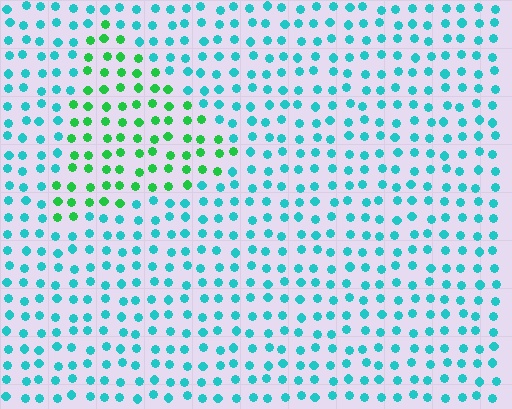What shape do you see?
I see a triangle.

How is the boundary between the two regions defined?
The boundary is defined purely by a slight shift in hue (about 47 degrees). Spacing, size, and orientation are identical on both sides.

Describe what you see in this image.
The image is filled with small cyan elements in a uniform arrangement. A triangle-shaped region is visible where the elements are tinted to a slightly different hue, forming a subtle color boundary.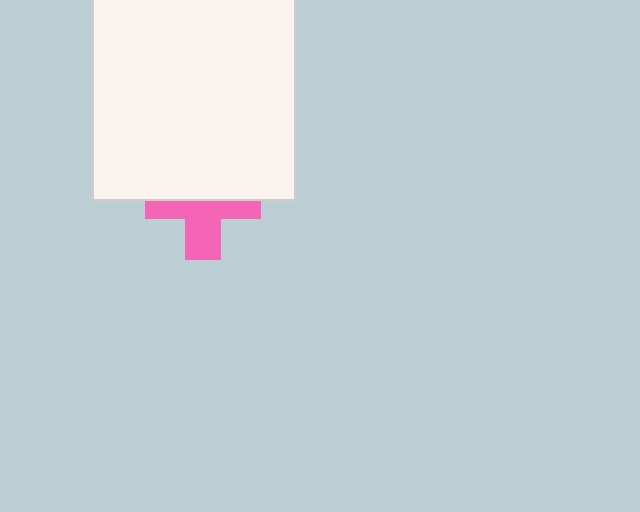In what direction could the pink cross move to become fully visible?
The pink cross could move down. That would shift it out from behind the white square entirely.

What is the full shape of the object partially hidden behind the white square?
The partially hidden object is a pink cross.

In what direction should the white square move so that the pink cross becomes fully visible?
The white square should move up. That is the shortest direction to clear the overlap and leave the pink cross fully visible.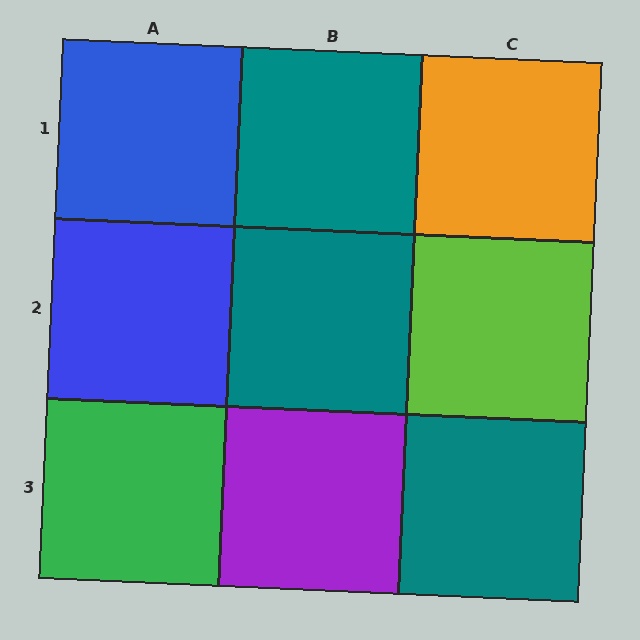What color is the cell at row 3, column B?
Purple.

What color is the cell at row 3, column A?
Green.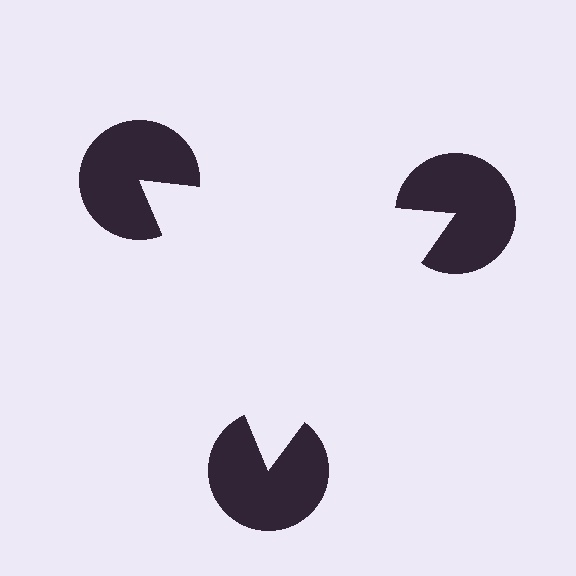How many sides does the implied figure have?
3 sides.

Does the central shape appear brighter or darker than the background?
It typically appears slightly brighter than the background, even though no actual brightness change is drawn.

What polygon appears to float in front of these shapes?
An illusory triangle — its edges are inferred from the aligned wedge cuts in the pac-man discs, not physically drawn.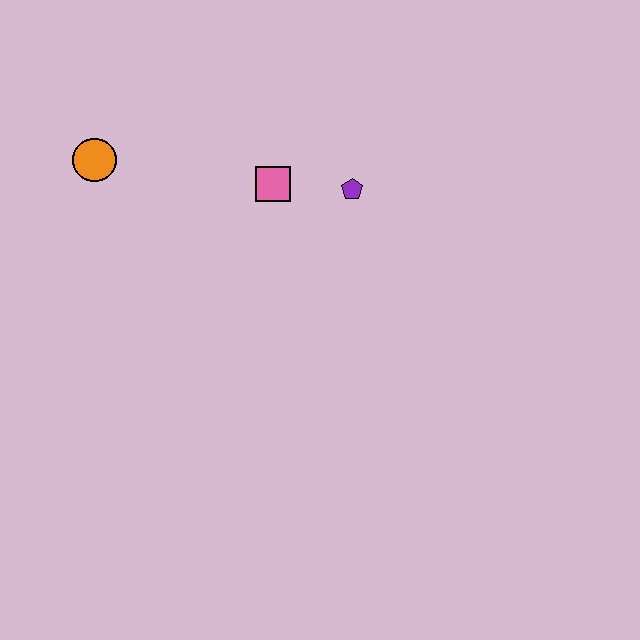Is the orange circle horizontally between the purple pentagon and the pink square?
No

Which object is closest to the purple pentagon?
The pink square is closest to the purple pentagon.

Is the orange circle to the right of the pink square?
No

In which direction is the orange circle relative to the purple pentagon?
The orange circle is to the left of the purple pentagon.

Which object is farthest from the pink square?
The orange circle is farthest from the pink square.